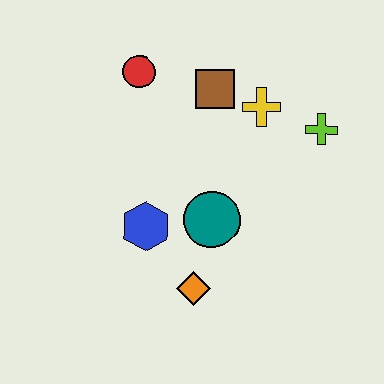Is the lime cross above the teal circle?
Yes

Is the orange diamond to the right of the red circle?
Yes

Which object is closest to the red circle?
The brown square is closest to the red circle.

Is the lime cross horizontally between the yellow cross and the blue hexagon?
No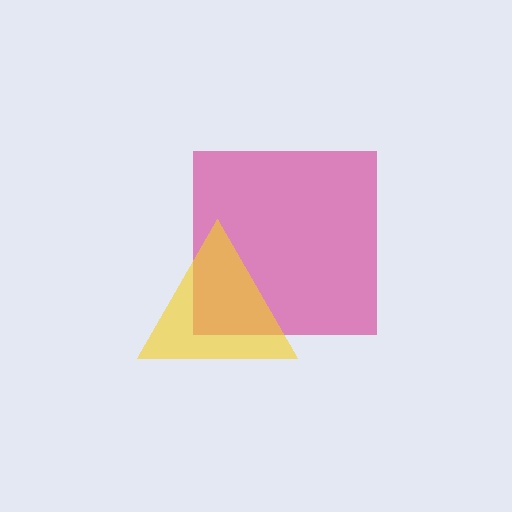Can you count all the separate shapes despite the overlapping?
Yes, there are 2 separate shapes.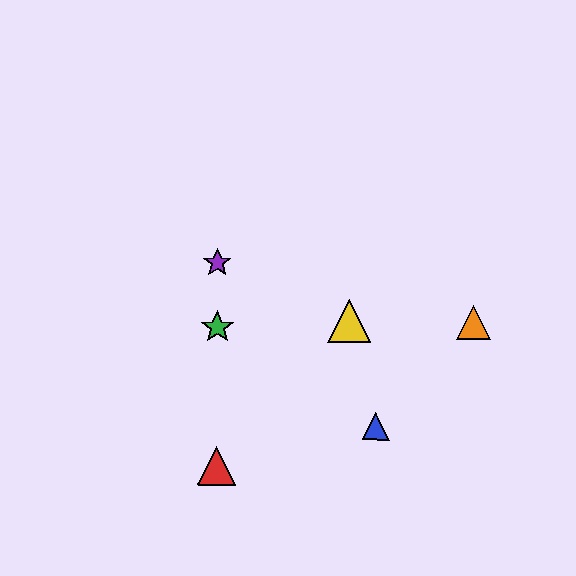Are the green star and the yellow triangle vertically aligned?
No, the green star is at x≈217 and the yellow triangle is at x≈349.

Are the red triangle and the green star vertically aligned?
Yes, both are at x≈216.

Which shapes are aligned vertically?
The red triangle, the green star, the purple star are aligned vertically.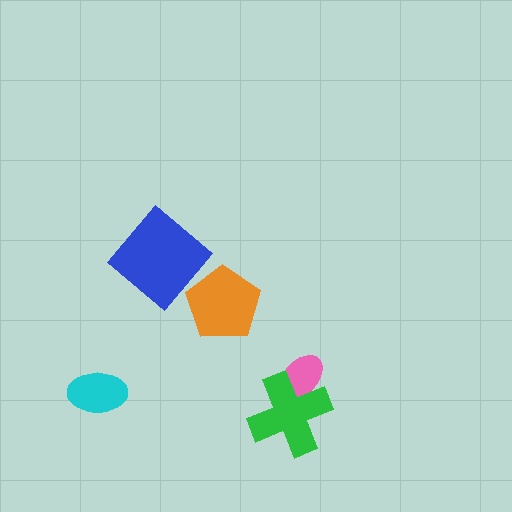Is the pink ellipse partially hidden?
Yes, it is partially covered by another shape.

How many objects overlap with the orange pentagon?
0 objects overlap with the orange pentagon.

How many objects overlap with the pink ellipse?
1 object overlaps with the pink ellipse.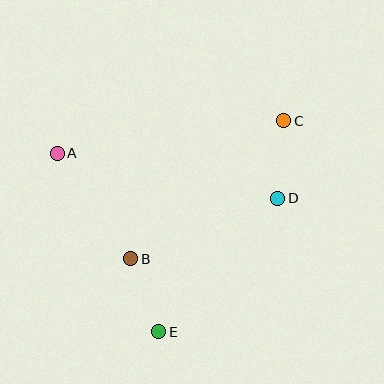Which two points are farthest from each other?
Points C and E are farthest from each other.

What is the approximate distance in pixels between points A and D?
The distance between A and D is approximately 225 pixels.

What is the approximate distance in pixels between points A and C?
The distance between A and C is approximately 229 pixels.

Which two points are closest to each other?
Points C and D are closest to each other.